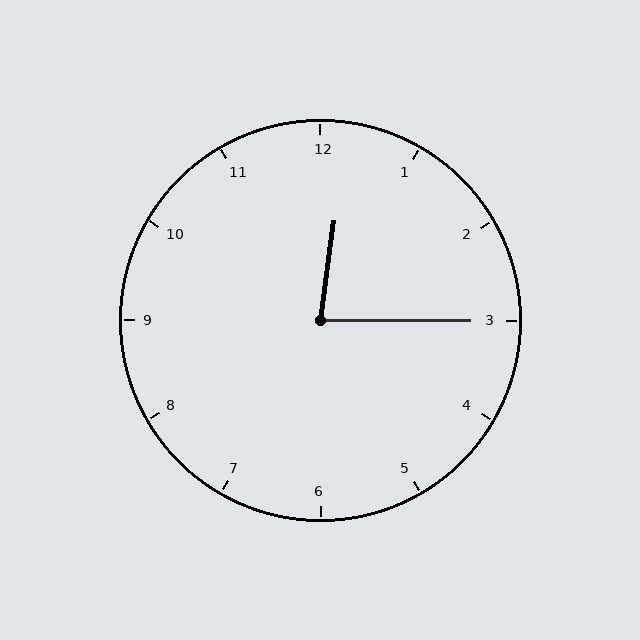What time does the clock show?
12:15.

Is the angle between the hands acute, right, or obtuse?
It is acute.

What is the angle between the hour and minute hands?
Approximately 82 degrees.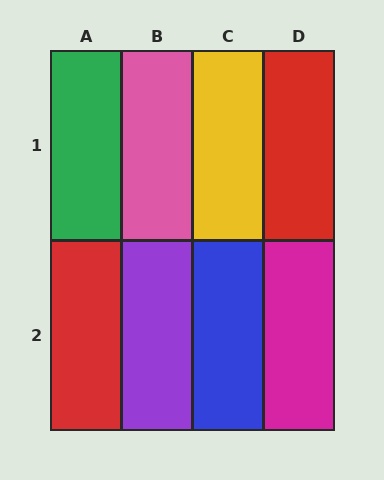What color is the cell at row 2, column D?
Magenta.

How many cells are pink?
1 cell is pink.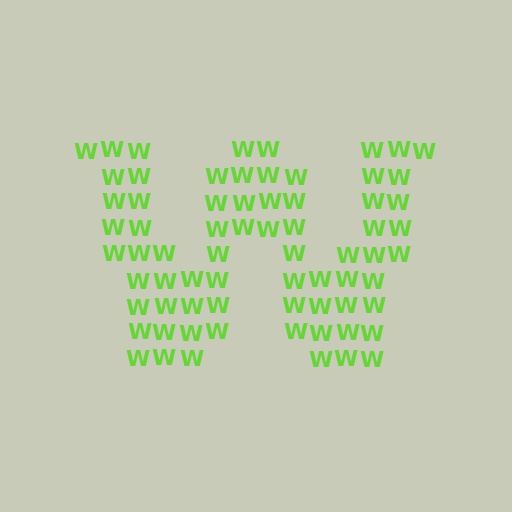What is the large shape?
The large shape is the letter W.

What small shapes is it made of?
It is made of small letter W's.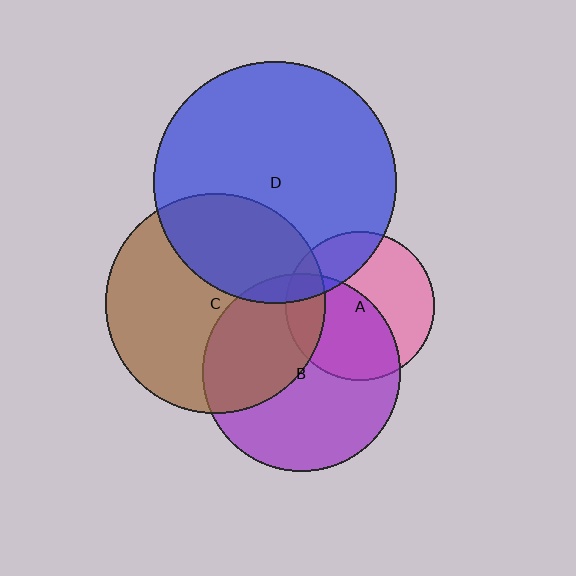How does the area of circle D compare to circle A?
Approximately 2.7 times.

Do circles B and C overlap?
Yes.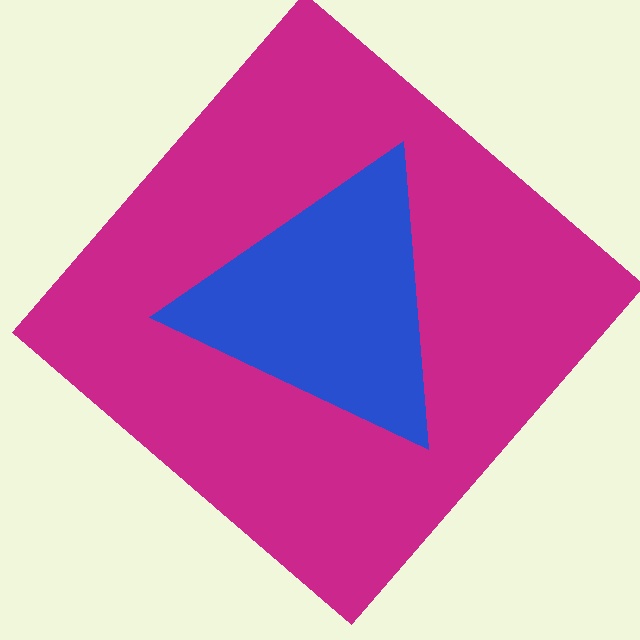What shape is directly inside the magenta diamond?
The blue triangle.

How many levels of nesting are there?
2.